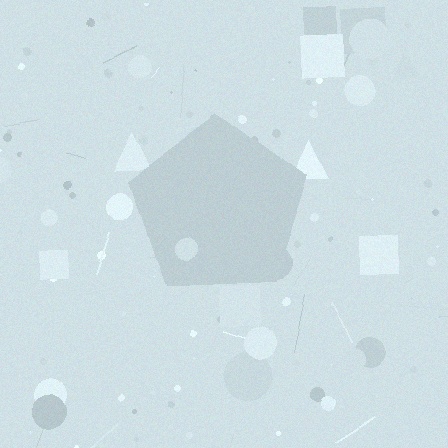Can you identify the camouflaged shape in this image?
The camouflaged shape is a pentagon.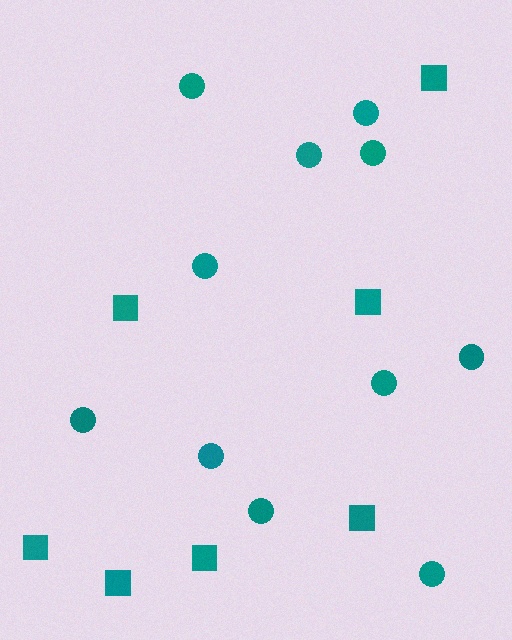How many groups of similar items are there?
There are 2 groups: one group of squares (7) and one group of circles (11).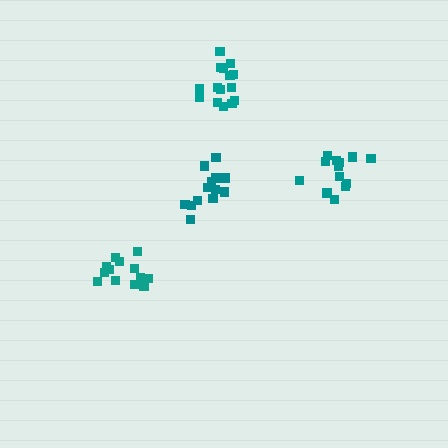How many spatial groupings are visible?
There are 4 spatial groupings.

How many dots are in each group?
Group 1: 14 dots, Group 2: 15 dots, Group 3: 14 dots, Group 4: 13 dots (56 total).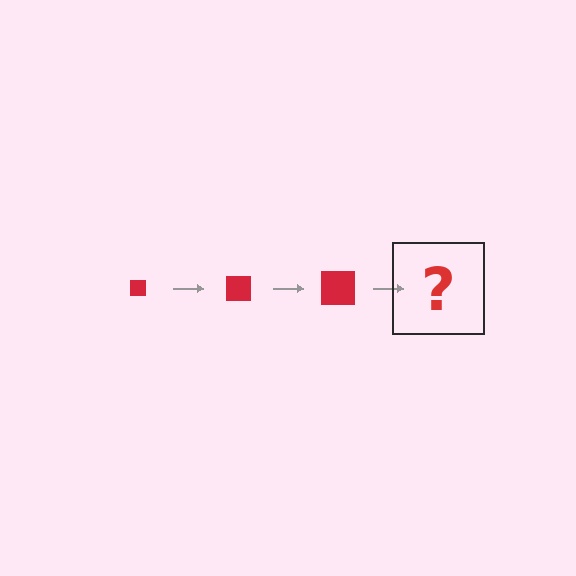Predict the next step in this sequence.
The next step is a red square, larger than the previous one.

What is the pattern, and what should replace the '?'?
The pattern is that the square gets progressively larger each step. The '?' should be a red square, larger than the previous one.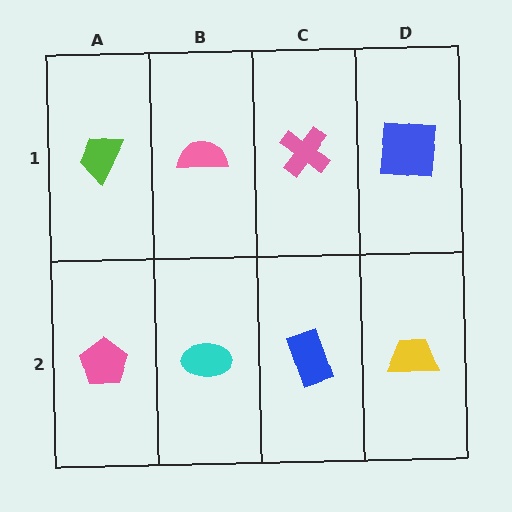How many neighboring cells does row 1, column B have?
3.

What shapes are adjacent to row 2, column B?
A pink semicircle (row 1, column B), a pink pentagon (row 2, column A), a blue rectangle (row 2, column C).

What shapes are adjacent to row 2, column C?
A pink cross (row 1, column C), a cyan ellipse (row 2, column B), a yellow trapezoid (row 2, column D).